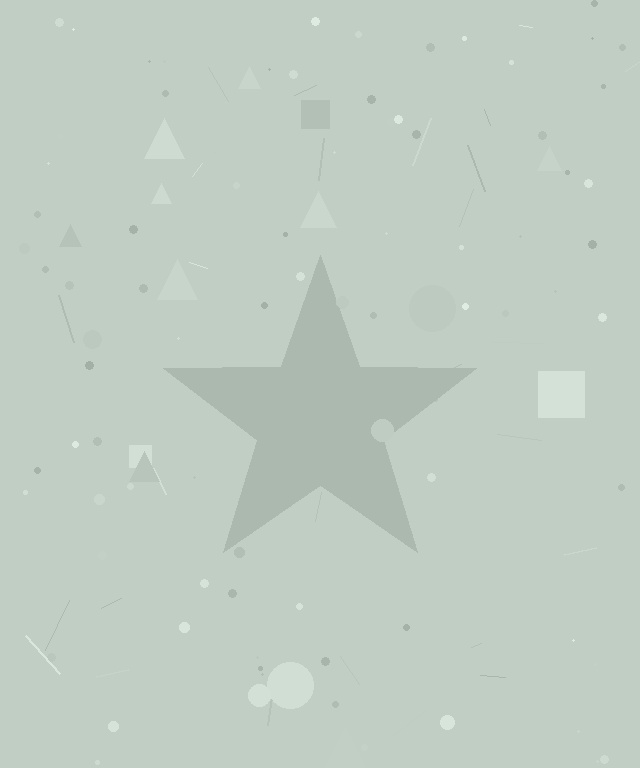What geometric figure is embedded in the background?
A star is embedded in the background.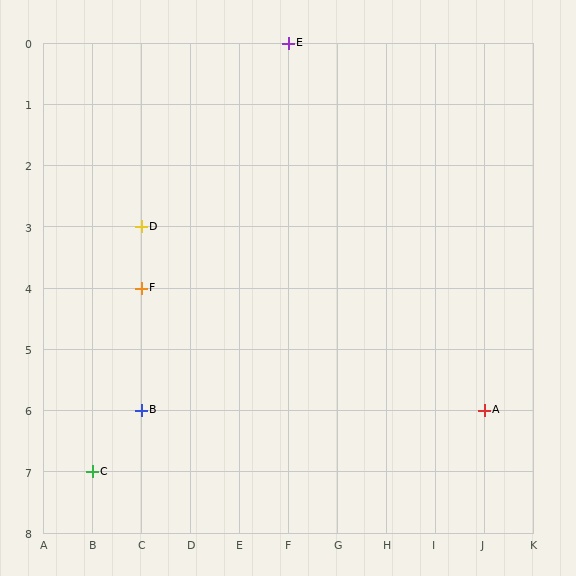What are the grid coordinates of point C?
Point C is at grid coordinates (B, 7).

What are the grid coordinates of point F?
Point F is at grid coordinates (C, 4).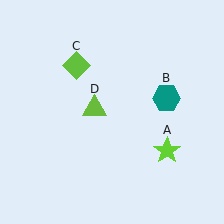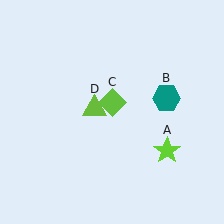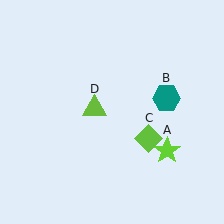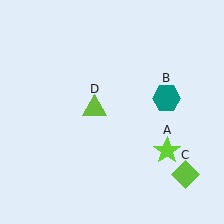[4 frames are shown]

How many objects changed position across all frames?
1 object changed position: lime diamond (object C).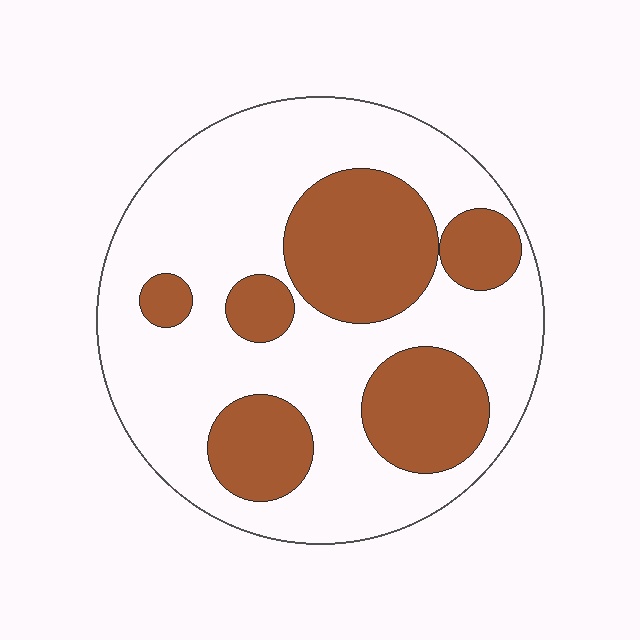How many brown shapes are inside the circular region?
6.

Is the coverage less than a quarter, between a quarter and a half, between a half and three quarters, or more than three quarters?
Between a quarter and a half.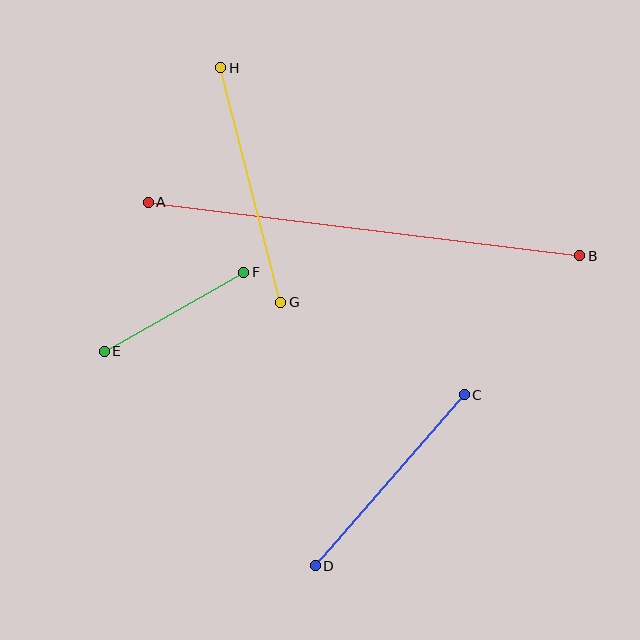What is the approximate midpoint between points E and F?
The midpoint is at approximately (174, 312) pixels.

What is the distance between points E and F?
The distance is approximately 160 pixels.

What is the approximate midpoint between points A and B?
The midpoint is at approximately (364, 229) pixels.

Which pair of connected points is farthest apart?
Points A and B are farthest apart.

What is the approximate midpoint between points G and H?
The midpoint is at approximately (251, 185) pixels.